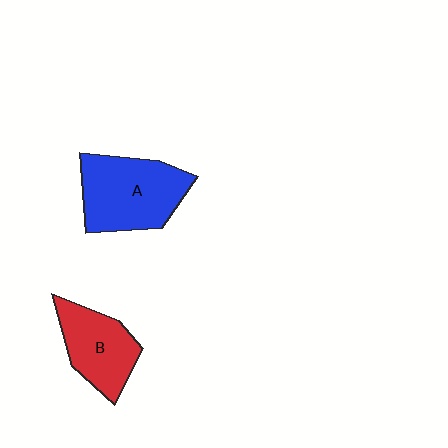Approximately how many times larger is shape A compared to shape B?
Approximately 1.3 times.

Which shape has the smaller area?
Shape B (red).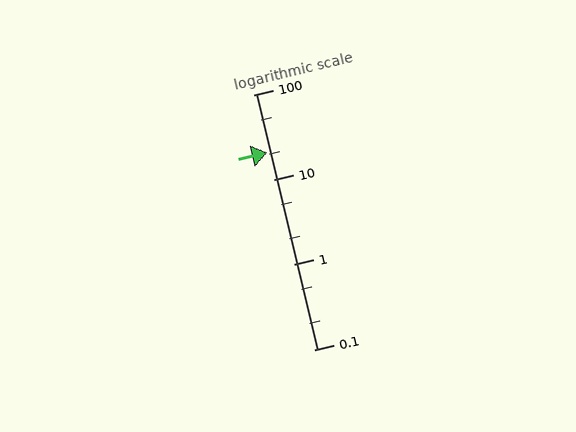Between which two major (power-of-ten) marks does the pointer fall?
The pointer is between 10 and 100.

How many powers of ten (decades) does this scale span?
The scale spans 3 decades, from 0.1 to 100.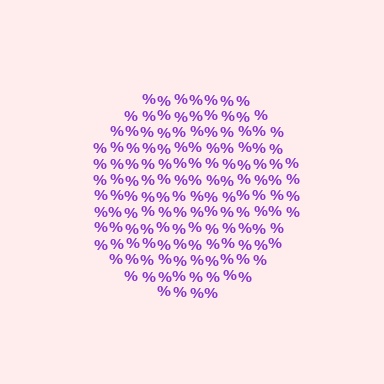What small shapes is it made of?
It is made of small percent signs.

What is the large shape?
The large shape is a circle.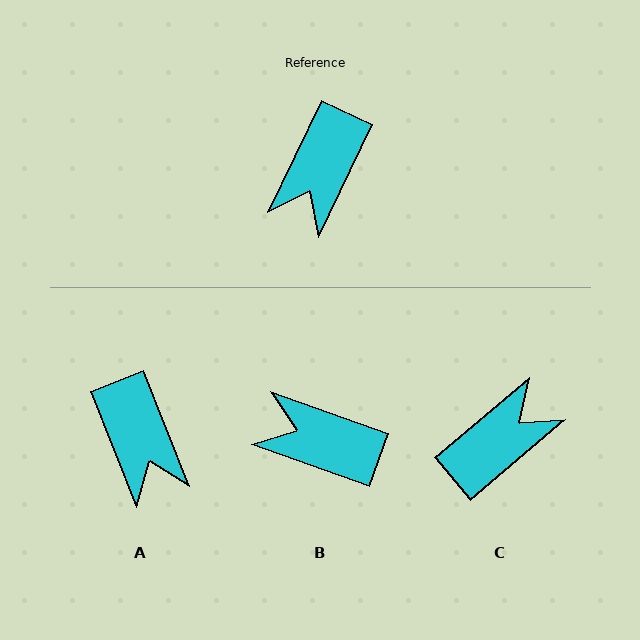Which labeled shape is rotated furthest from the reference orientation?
C, about 156 degrees away.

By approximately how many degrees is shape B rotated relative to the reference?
Approximately 84 degrees clockwise.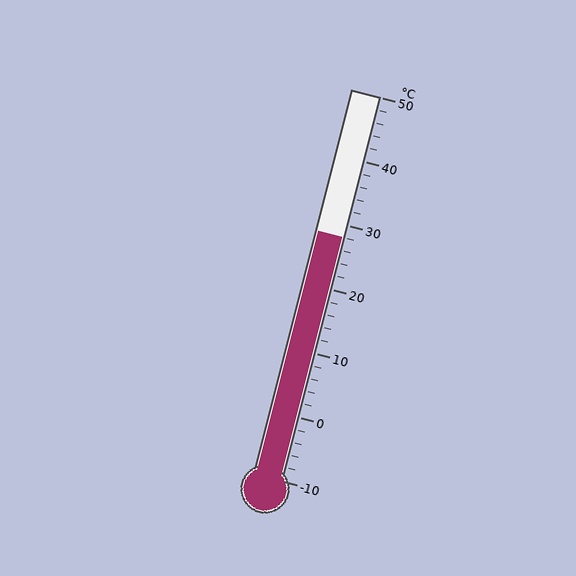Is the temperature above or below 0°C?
The temperature is above 0°C.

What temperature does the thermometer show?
The thermometer shows approximately 28°C.